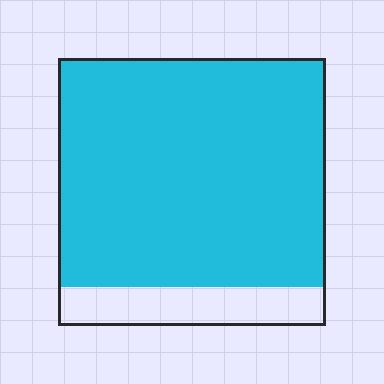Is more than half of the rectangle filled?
Yes.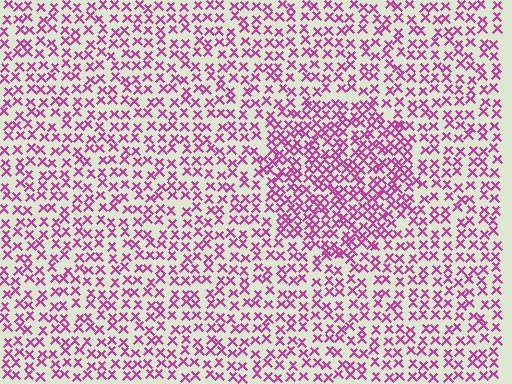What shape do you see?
I see a circle.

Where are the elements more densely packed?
The elements are more densely packed inside the circle boundary.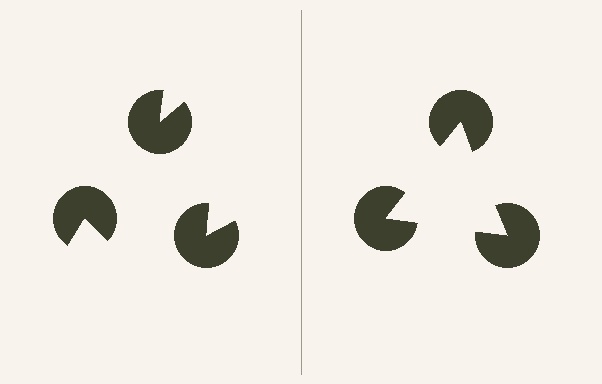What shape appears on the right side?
An illusory triangle.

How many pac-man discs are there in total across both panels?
6 — 3 on each side.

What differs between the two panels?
The pac-man discs are positioned identically on both sides; only the wedge orientations differ. On the right they align to a triangle; on the left they are misaligned.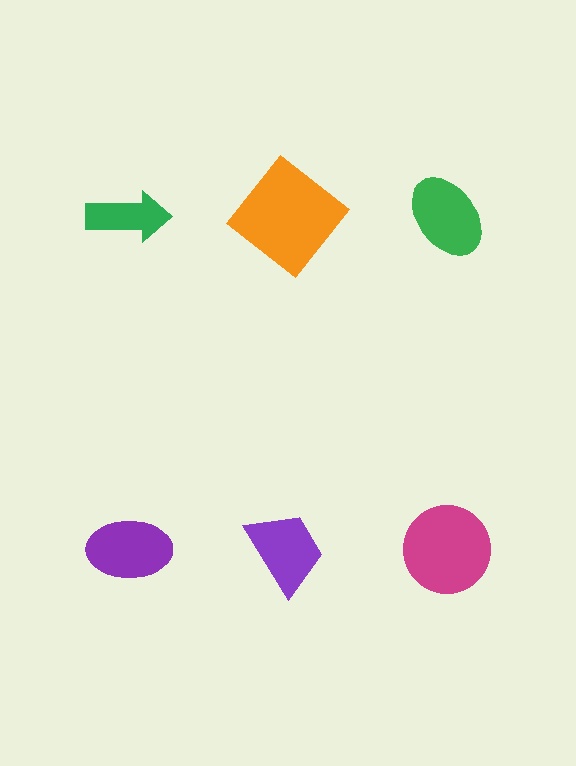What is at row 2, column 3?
A magenta circle.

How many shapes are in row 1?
3 shapes.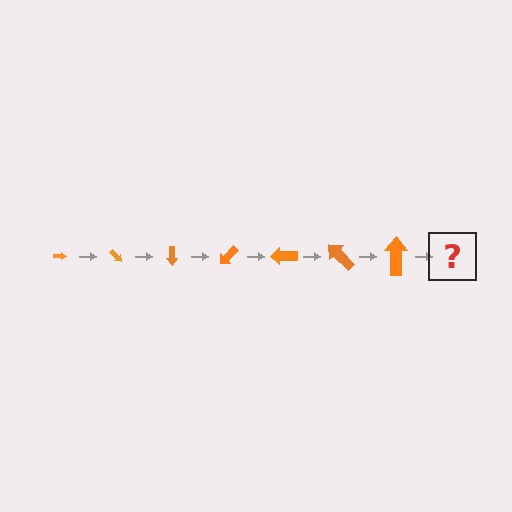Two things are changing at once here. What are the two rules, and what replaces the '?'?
The two rules are that the arrow grows larger each step and it rotates 45 degrees each step. The '?' should be an arrow, larger than the previous one and rotated 315 degrees from the start.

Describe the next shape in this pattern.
It should be an arrow, larger than the previous one and rotated 315 degrees from the start.